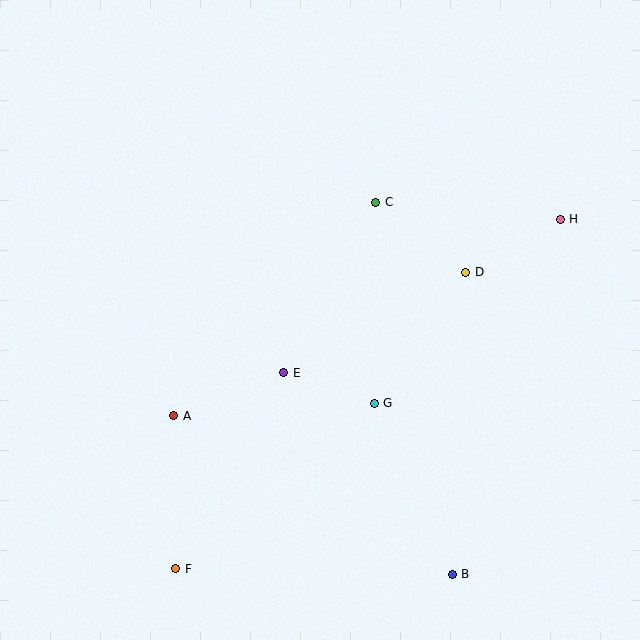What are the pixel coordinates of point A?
Point A is at (174, 416).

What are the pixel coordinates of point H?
Point H is at (560, 219).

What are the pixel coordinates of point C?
Point C is at (376, 202).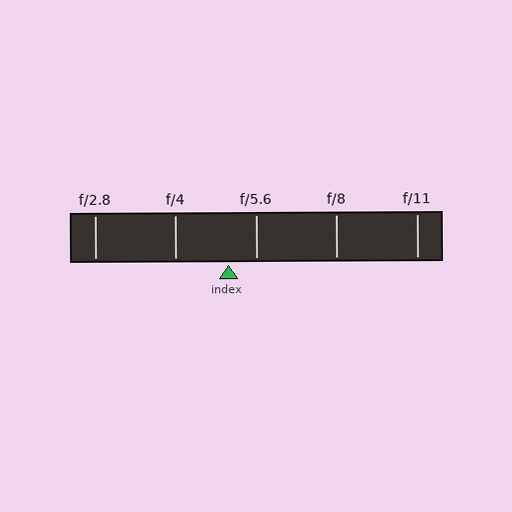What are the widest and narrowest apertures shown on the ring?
The widest aperture shown is f/2.8 and the narrowest is f/11.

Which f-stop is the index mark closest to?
The index mark is closest to f/5.6.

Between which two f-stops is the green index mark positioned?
The index mark is between f/4 and f/5.6.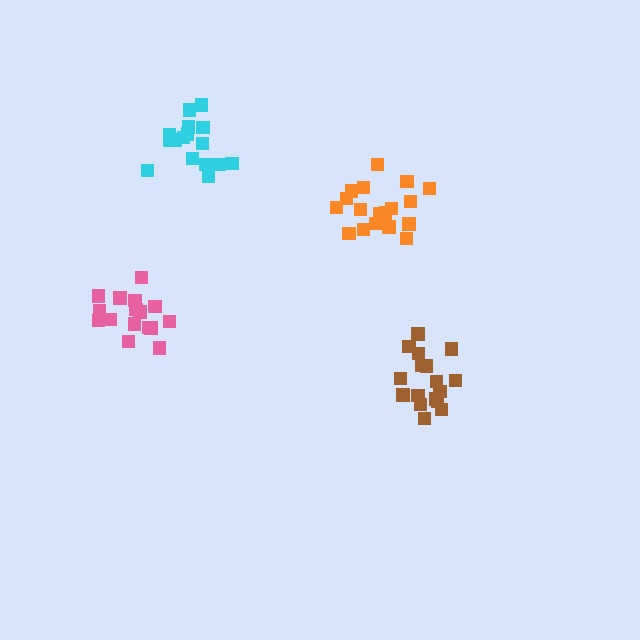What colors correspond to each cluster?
The clusters are colored: pink, brown, orange, cyan.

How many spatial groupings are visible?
There are 4 spatial groupings.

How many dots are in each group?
Group 1: 16 dots, Group 2: 17 dots, Group 3: 18 dots, Group 4: 16 dots (67 total).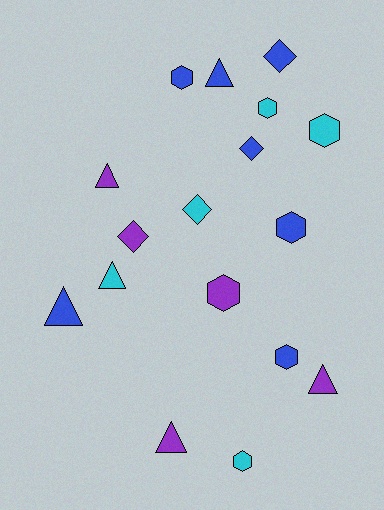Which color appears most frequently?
Blue, with 7 objects.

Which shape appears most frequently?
Hexagon, with 7 objects.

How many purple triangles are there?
There are 3 purple triangles.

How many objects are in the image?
There are 17 objects.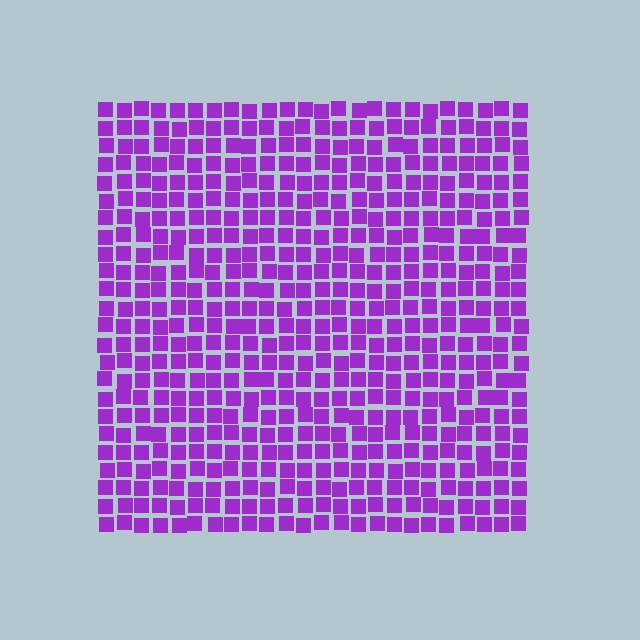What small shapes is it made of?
It is made of small squares.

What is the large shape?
The large shape is a square.